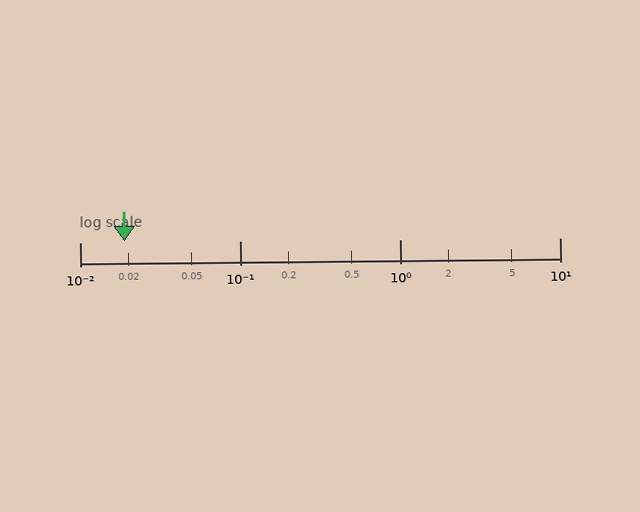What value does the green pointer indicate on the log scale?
The pointer indicates approximately 0.019.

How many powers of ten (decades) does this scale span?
The scale spans 3 decades, from 0.01 to 10.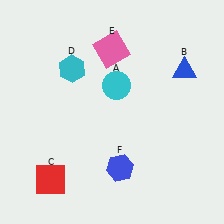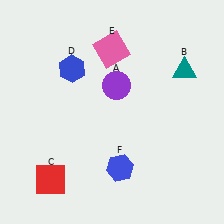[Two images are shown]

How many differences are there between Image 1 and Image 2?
There are 3 differences between the two images.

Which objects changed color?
A changed from cyan to purple. B changed from blue to teal. D changed from cyan to blue.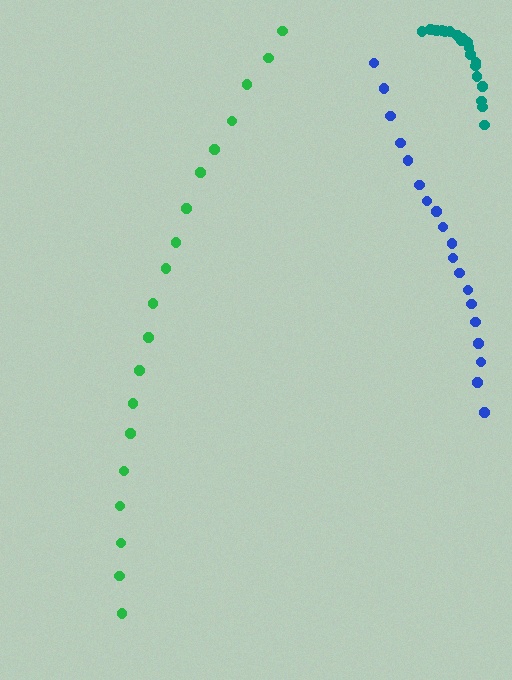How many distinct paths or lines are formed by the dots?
There are 3 distinct paths.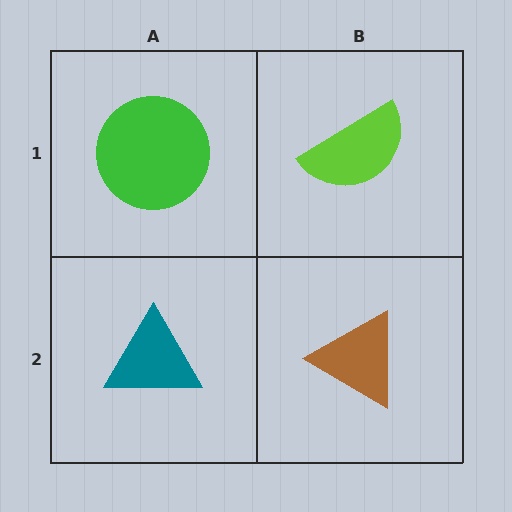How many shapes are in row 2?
2 shapes.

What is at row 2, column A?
A teal triangle.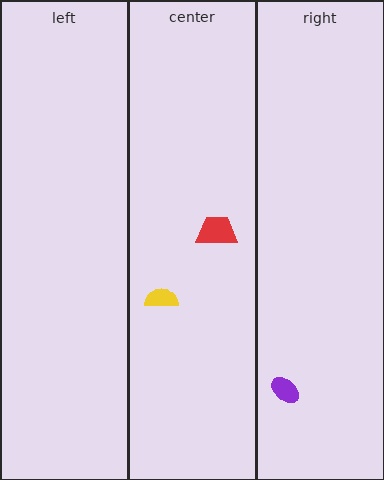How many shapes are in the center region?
2.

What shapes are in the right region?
The purple ellipse.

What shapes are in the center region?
The red trapezoid, the yellow semicircle.